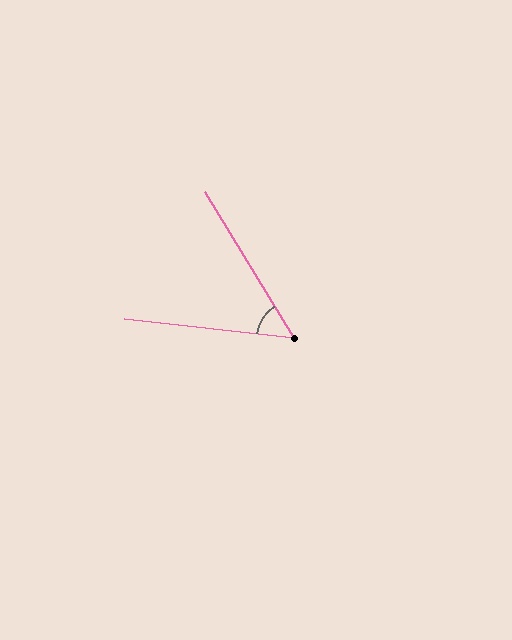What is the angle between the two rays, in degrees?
Approximately 53 degrees.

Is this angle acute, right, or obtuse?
It is acute.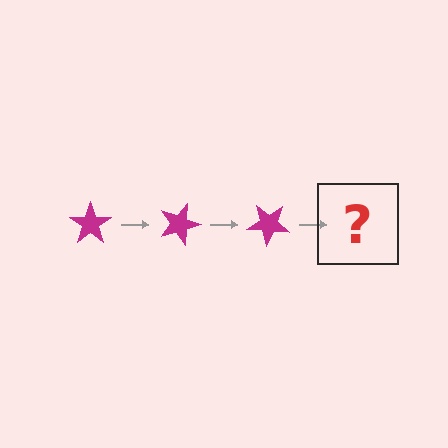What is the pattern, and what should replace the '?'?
The pattern is that the star rotates 20 degrees each step. The '?' should be a magenta star rotated 60 degrees.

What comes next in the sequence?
The next element should be a magenta star rotated 60 degrees.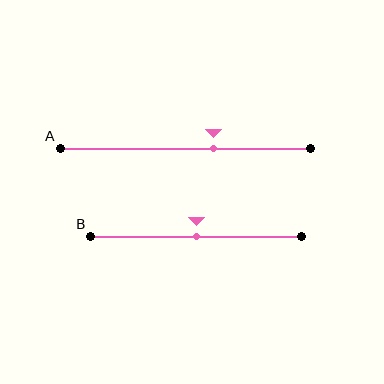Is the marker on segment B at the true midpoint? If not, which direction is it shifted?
Yes, the marker on segment B is at the true midpoint.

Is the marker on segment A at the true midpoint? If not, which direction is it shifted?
No, the marker on segment A is shifted to the right by about 11% of the segment length.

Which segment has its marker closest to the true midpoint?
Segment B has its marker closest to the true midpoint.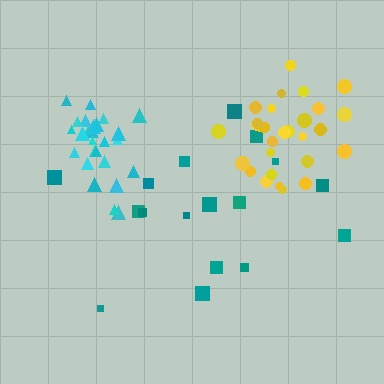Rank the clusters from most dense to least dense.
cyan, yellow, teal.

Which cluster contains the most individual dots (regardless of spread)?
Yellow (29).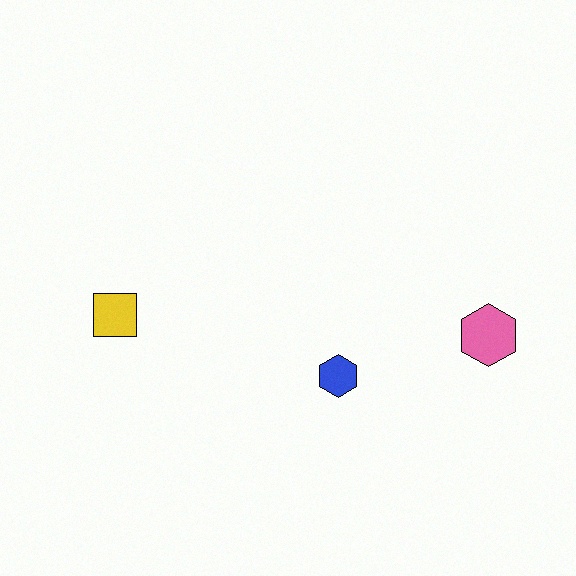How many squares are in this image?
There is 1 square.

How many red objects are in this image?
There are no red objects.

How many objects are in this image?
There are 3 objects.